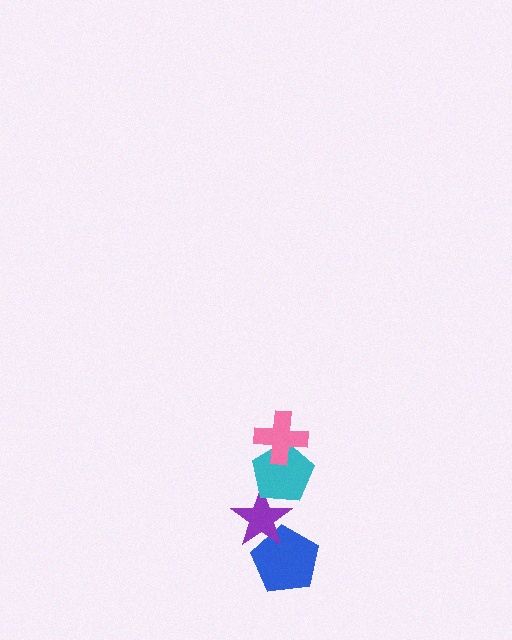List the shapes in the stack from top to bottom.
From top to bottom: the pink cross, the cyan pentagon, the purple star, the blue pentagon.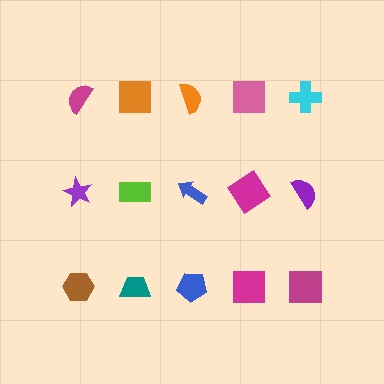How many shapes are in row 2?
5 shapes.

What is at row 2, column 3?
A blue arrow.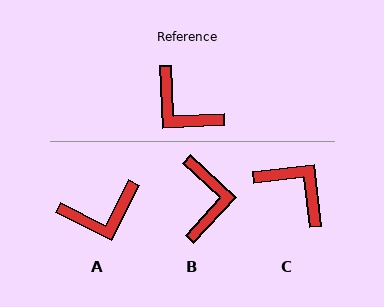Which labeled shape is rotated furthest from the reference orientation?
C, about 176 degrees away.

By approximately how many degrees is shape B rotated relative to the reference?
Approximately 135 degrees counter-clockwise.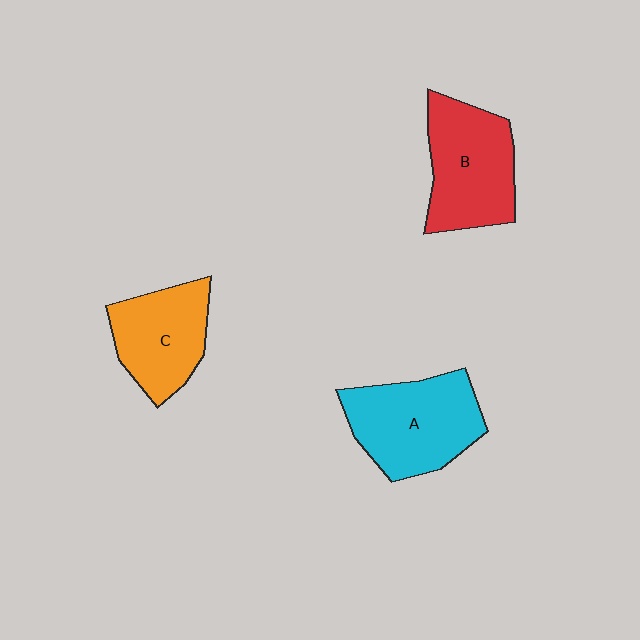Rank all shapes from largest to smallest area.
From largest to smallest: A (cyan), B (red), C (orange).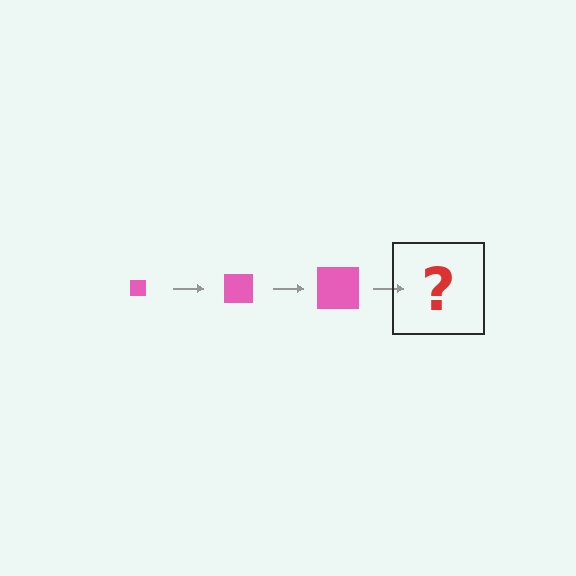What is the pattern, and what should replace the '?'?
The pattern is that the square gets progressively larger each step. The '?' should be a pink square, larger than the previous one.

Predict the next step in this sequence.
The next step is a pink square, larger than the previous one.